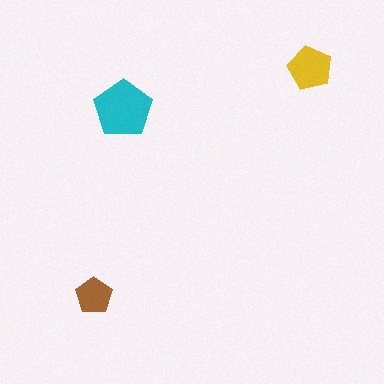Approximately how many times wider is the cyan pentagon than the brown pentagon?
About 1.5 times wider.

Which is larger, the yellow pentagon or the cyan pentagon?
The cyan one.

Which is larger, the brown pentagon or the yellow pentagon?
The yellow one.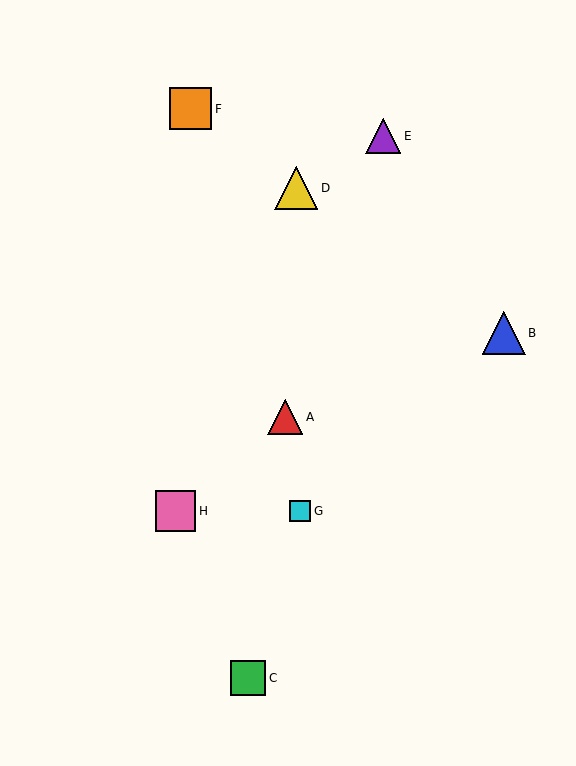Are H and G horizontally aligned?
Yes, both are at y≈511.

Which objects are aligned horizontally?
Objects G, H are aligned horizontally.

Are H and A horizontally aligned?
No, H is at y≈511 and A is at y≈417.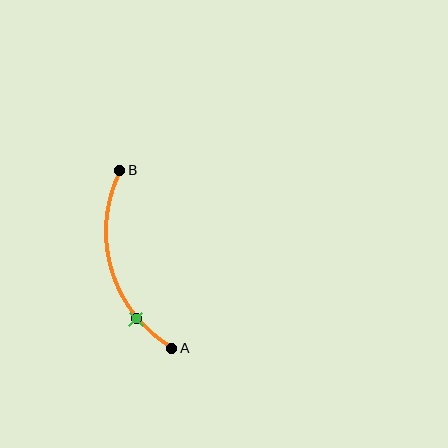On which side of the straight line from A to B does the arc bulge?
The arc bulges to the left of the straight line connecting A and B.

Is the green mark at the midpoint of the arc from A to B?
No. The green mark lies on the arc but is closer to endpoint A. The arc midpoint would be at the point on the curve equidistant along the arc from both A and B.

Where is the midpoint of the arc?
The arc midpoint is the point on the curve farthest from the straight line joining A and B. It sits to the left of that line.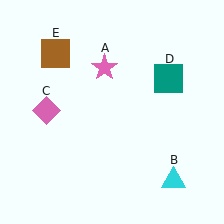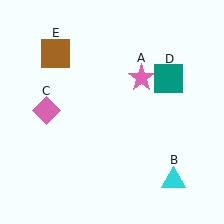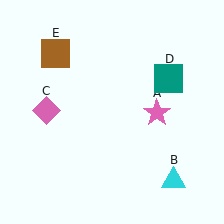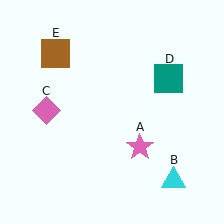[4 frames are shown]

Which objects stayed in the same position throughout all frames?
Cyan triangle (object B) and pink diamond (object C) and teal square (object D) and brown square (object E) remained stationary.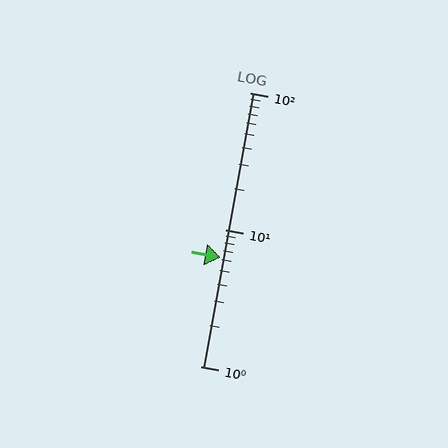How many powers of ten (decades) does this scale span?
The scale spans 2 decades, from 1 to 100.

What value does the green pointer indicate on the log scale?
The pointer indicates approximately 6.2.